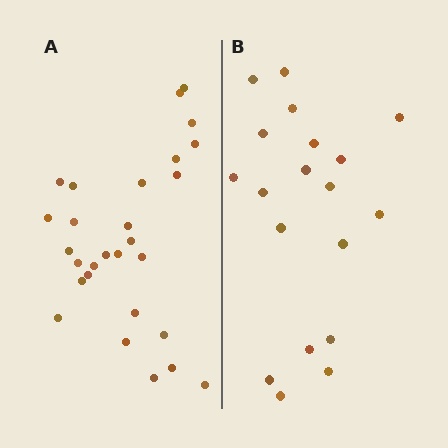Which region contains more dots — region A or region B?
Region A (the left region) has more dots.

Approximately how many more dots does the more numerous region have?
Region A has roughly 8 or so more dots than region B.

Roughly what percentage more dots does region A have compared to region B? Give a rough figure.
About 45% more.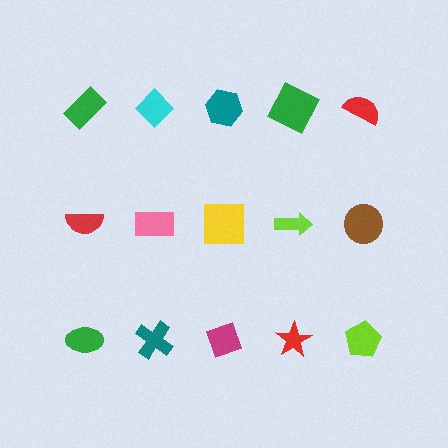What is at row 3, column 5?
A lime pentagon.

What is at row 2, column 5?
A brown circle.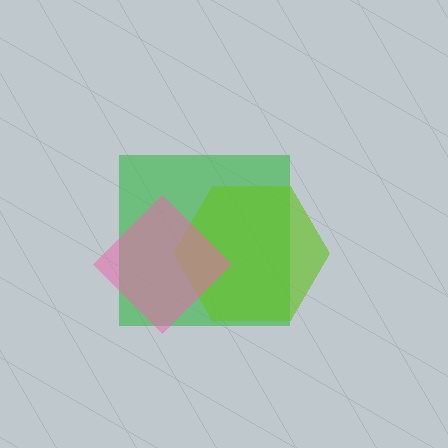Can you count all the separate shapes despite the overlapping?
Yes, there are 3 separate shapes.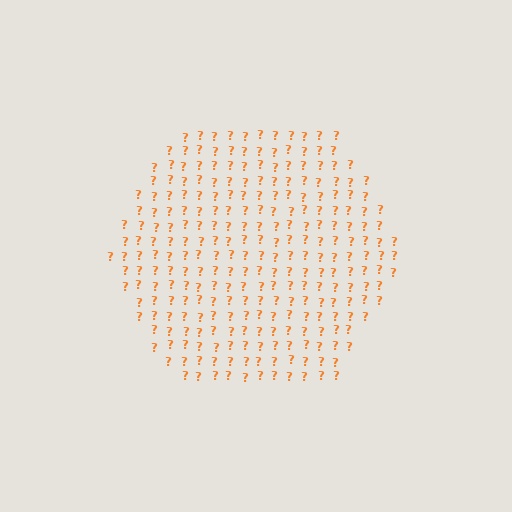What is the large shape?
The large shape is a hexagon.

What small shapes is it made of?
It is made of small question marks.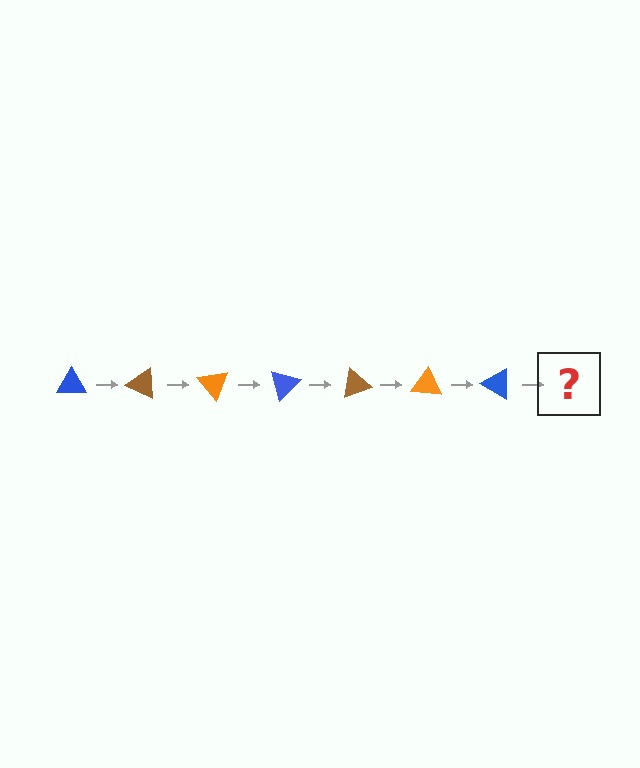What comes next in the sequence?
The next element should be a brown triangle, rotated 175 degrees from the start.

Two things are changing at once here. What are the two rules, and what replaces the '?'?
The two rules are that it rotates 25 degrees each step and the color cycles through blue, brown, and orange. The '?' should be a brown triangle, rotated 175 degrees from the start.